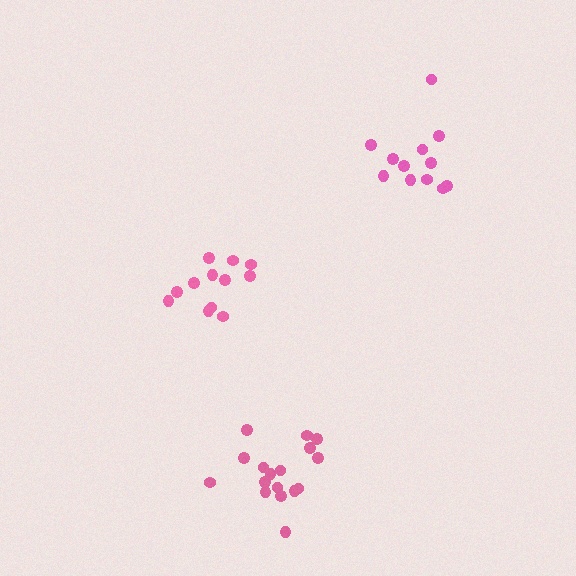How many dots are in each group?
Group 1: 17 dots, Group 2: 12 dots, Group 3: 12 dots (41 total).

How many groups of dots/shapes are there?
There are 3 groups.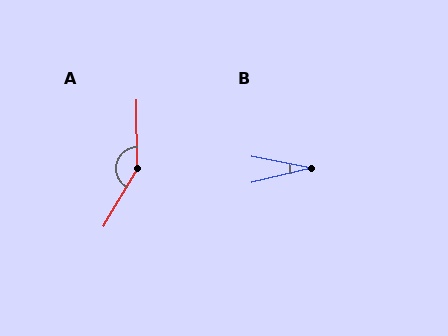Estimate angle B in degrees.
Approximately 25 degrees.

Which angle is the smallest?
B, at approximately 25 degrees.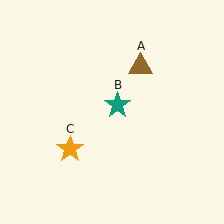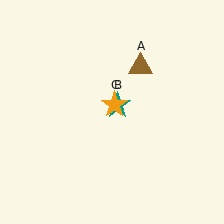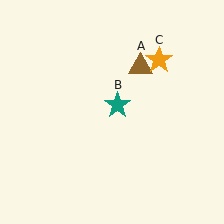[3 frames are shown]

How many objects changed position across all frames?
1 object changed position: orange star (object C).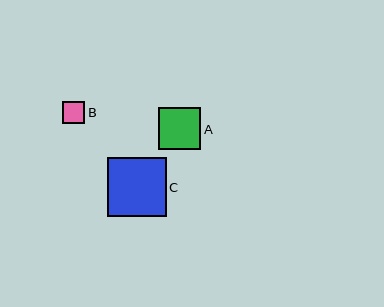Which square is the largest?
Square C is the largest with a size of approximately 59 pixels.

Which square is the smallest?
Square B is the smallest with a size of approximately 22 pixels.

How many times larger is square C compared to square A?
Square C is approximately 1.4 times the size of square A.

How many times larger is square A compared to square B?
Square A is approximately 1.9 times the size of square B.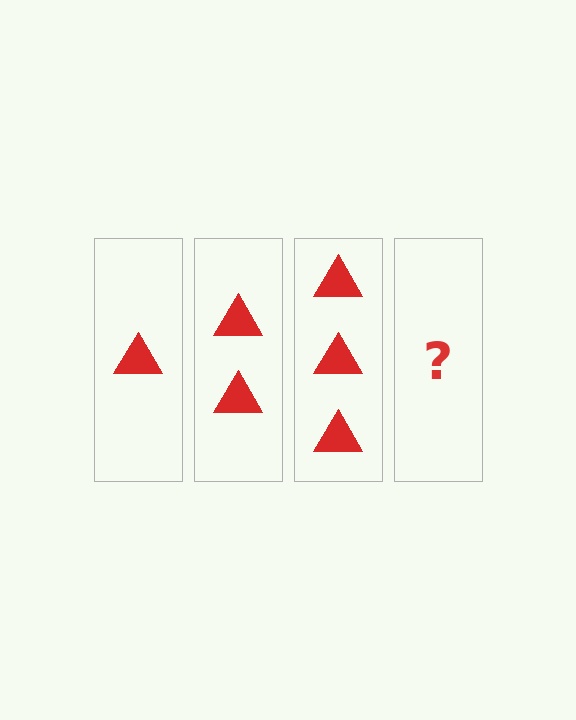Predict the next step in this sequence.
The next step is 4 triangles.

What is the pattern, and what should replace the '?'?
The pattern is that each step adds one more triangle. The '?' should be 4 triangles.